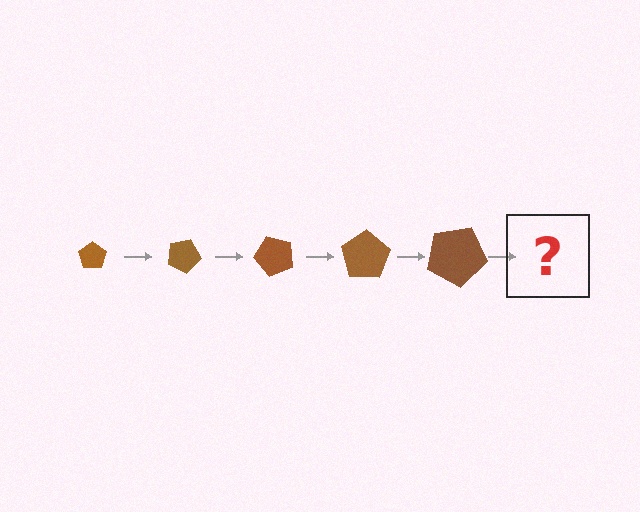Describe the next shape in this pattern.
It should be a pentagon, larger than the previous one and rotated 125 degrees from the start.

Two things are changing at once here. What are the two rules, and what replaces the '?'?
The two rules are that the pentagon grows larger each step and it rotates 25 degrees each step. The '?' should be a pentagon, larger than the previous one and rotated 125 degrees from the start.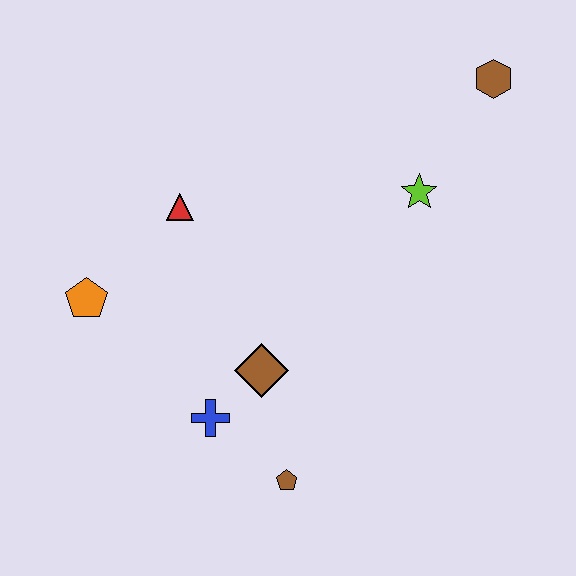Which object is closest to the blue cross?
The brown diamond is closest to the blue cross.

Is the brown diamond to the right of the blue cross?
Yes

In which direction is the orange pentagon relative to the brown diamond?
The orange pentagon is to the left of the brown diamond.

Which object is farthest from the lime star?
The orange pentagon is farthest from the lime star.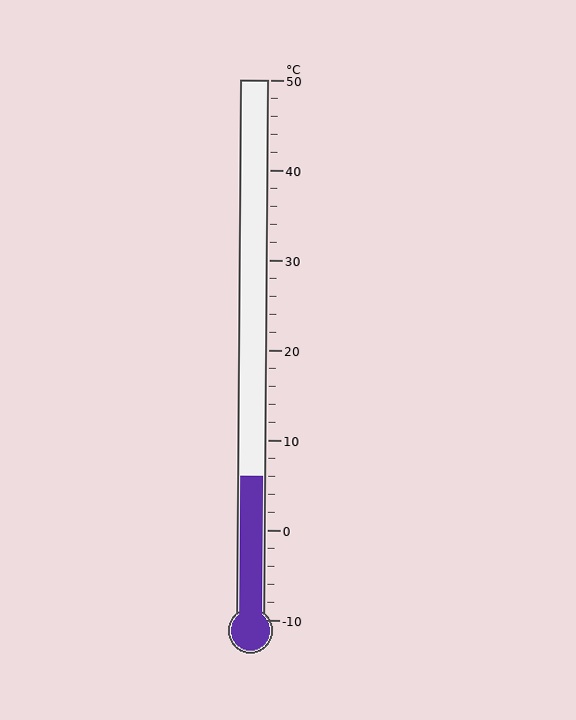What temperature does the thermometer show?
The thermometer shows approximately 6°C.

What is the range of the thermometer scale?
The thermometer scale ranges from -10°C to 50°C.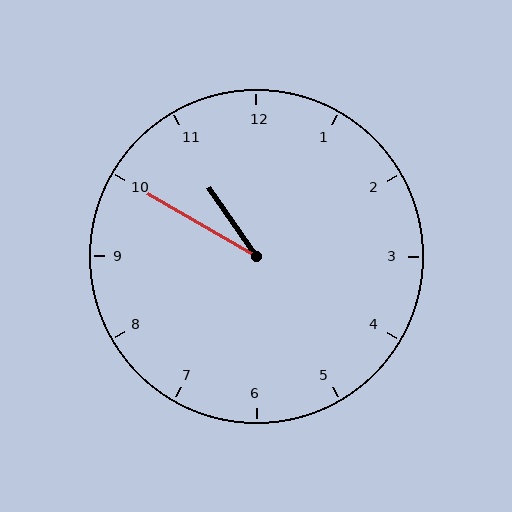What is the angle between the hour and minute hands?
Approximately 25 degrees.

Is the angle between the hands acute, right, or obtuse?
It is acute.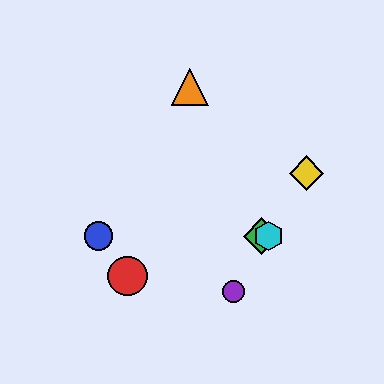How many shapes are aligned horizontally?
3 shapes (the blue circle, the green diamond, the cyan hexagon) are aligned horizontally.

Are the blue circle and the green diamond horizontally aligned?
Yes, both are at y≈236.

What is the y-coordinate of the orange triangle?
The orange triangle is at y≈87.